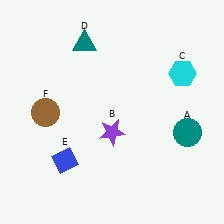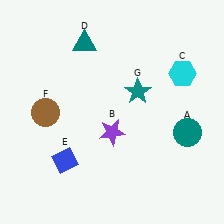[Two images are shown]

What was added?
A teal star (G) was added in Image 2.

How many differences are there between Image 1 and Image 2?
There is 1 difference between the two images.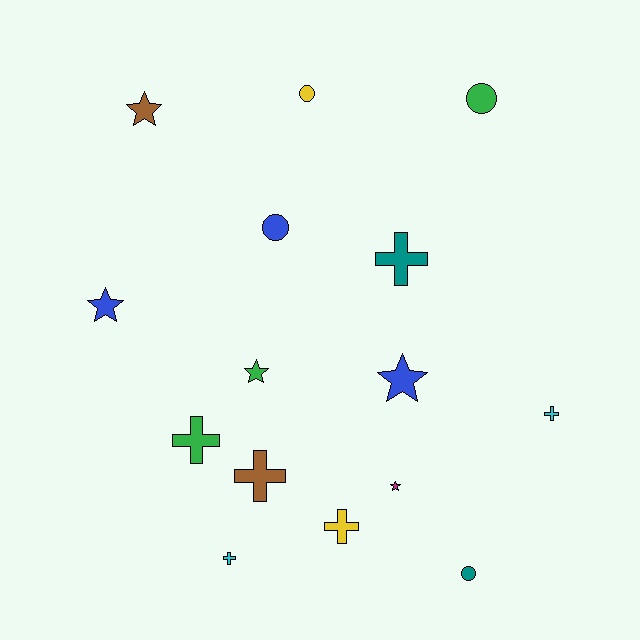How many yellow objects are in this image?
There are 2 yellow objects.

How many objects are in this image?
There are 15 objects.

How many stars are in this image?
There are 5 stars.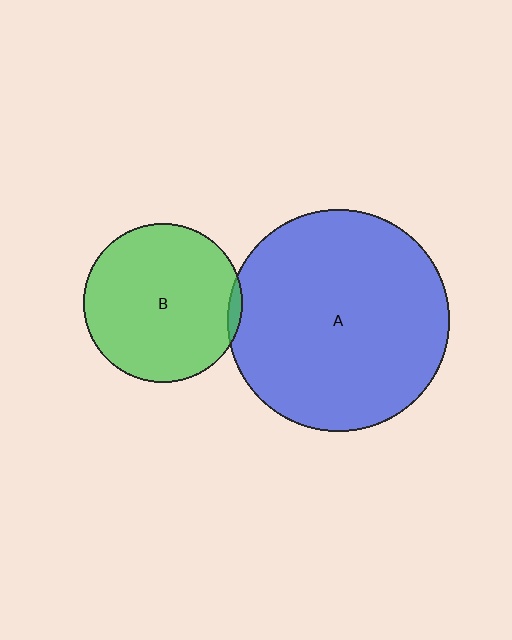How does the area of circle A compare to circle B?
Approximately 1.9 times.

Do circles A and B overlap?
Yes.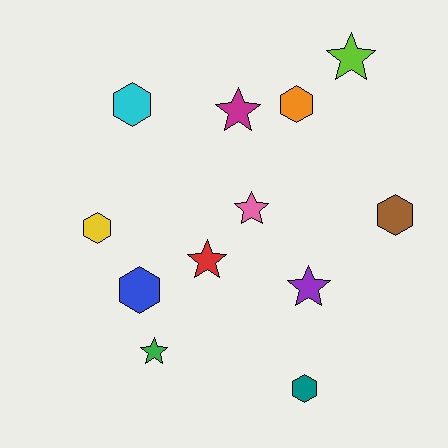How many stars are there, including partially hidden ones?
There are 6 stars.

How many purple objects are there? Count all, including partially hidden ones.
There is 1 purple object.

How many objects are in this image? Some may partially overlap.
There are 12 objects.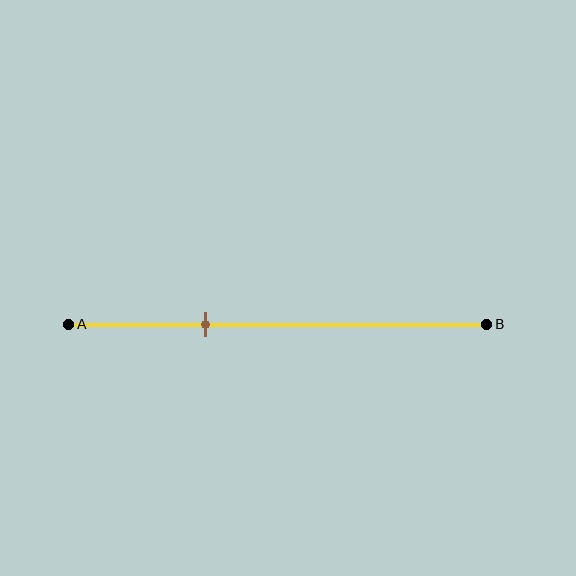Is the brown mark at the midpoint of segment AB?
No, the mark is at about 35% from A, not at the 50% midpoint.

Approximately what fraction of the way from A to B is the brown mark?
The brown mark is approximately 35% of the way from A to B.